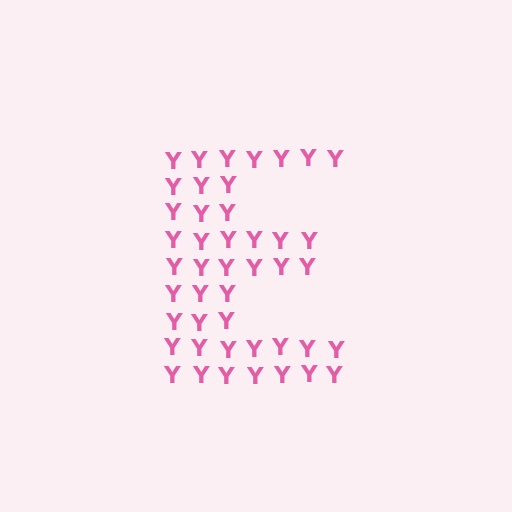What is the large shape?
The large shape is the letter E.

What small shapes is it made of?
It is made of small letter Y's.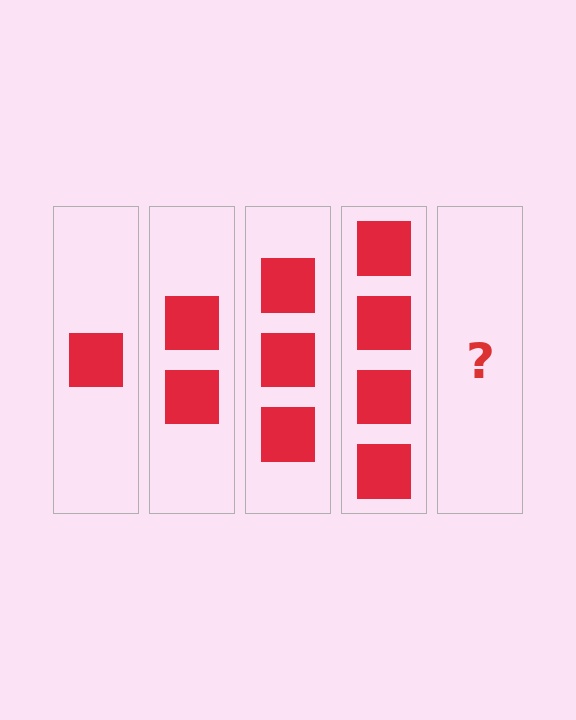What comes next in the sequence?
The next element should be 5 squares.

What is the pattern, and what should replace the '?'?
The pattern is that each step adds one more square. The '?' should be 5 squares.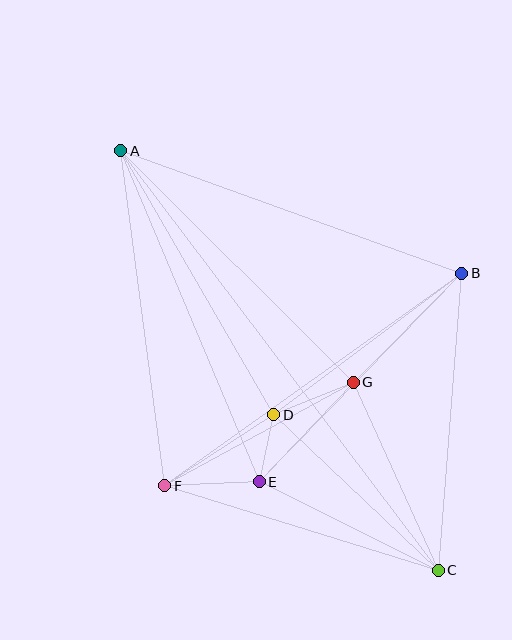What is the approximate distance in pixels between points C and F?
The distance between C and F is approximately 286 pixels.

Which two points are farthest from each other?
Points A and C are farthest from each other.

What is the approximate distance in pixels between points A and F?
The distance between A and F is approximately 338 pixels.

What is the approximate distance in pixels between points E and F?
The distance between E and F is approximately 94 pixels.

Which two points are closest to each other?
Points D and E are closest to each other.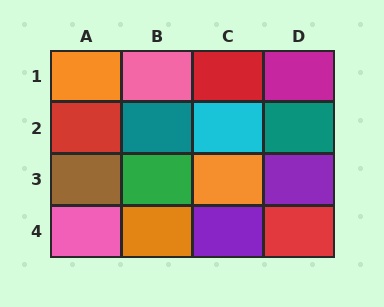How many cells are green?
1 cell is green.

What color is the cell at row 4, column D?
Red.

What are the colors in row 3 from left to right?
Brown, green, orange, purple.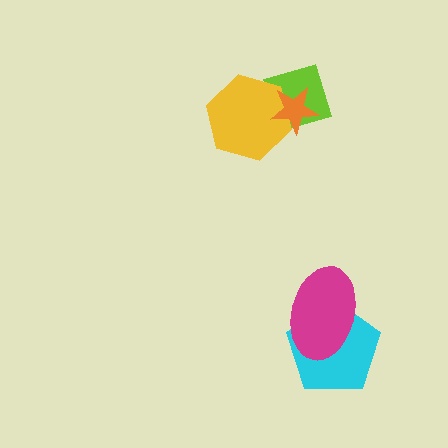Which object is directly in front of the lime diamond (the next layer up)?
The yellow hexagon is directly in front of the lime diamond.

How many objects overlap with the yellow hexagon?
2 objects overlap with the yellow hexagon.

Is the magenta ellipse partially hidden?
No, no other shape covers it.